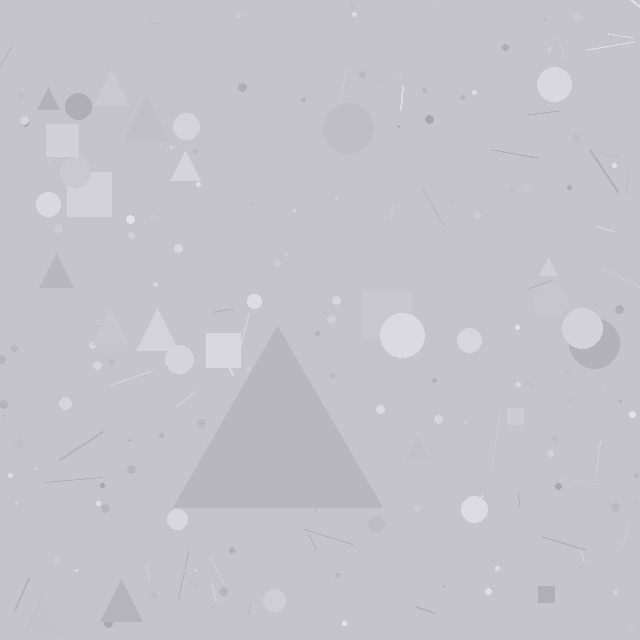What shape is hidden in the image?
A triangle is hidden in the image.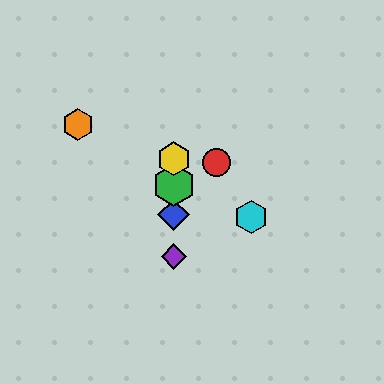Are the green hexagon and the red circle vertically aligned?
No, the green hexagon is at x≈174 and the red circle is at x≈217.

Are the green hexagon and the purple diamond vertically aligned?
Yes, both are at x≈174.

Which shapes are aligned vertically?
The blue diamond, the green hexagon, the yellow hexagon, the purple diamond are aligned vertically.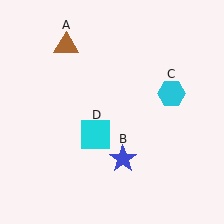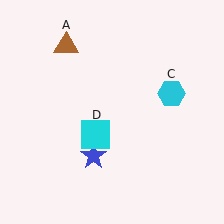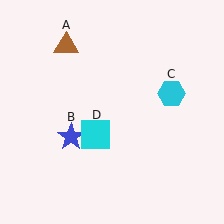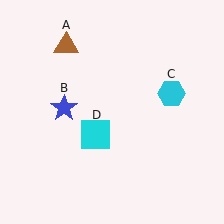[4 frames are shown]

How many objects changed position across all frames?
1 object changed position: blue star (object B).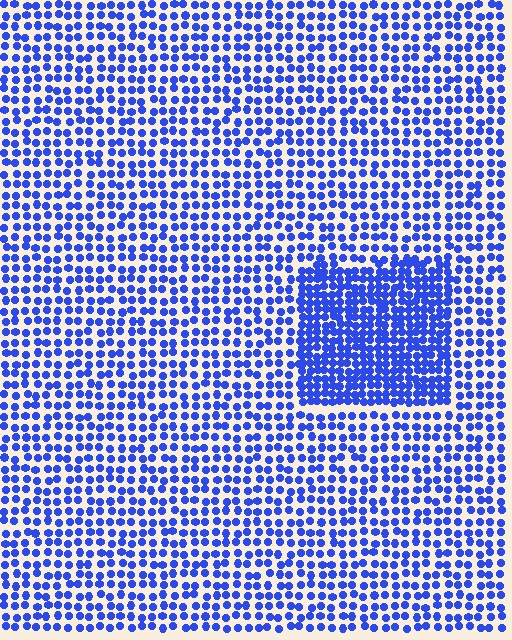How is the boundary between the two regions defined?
The boundary is defined by a change in element density (approximately 1.9x ratio). All elements are the same color, size, and shape.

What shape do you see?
I see a rectangle.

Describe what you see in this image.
The image contains small blue elements arranged at two different densities. A rectangle-shaped region is visible where the elements are more densely packed than the surrounding area.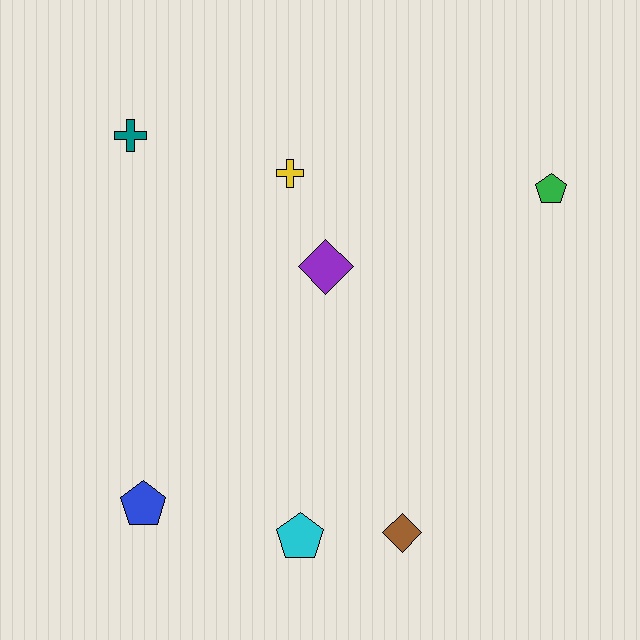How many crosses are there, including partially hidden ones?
There are 2 crosses.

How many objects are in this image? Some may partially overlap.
There are 7 objects.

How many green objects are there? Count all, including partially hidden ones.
There is 1 green object.